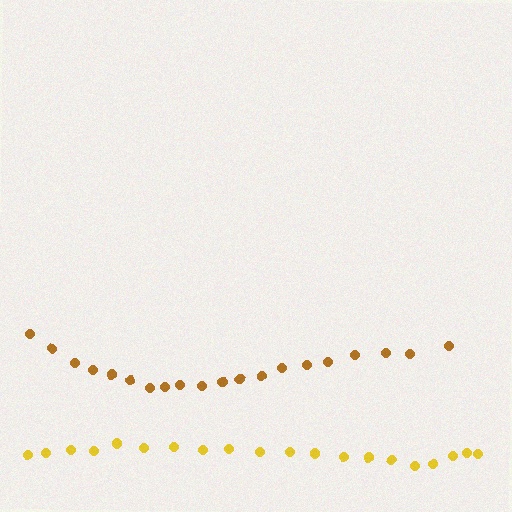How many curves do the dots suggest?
There are 2 distinct paths.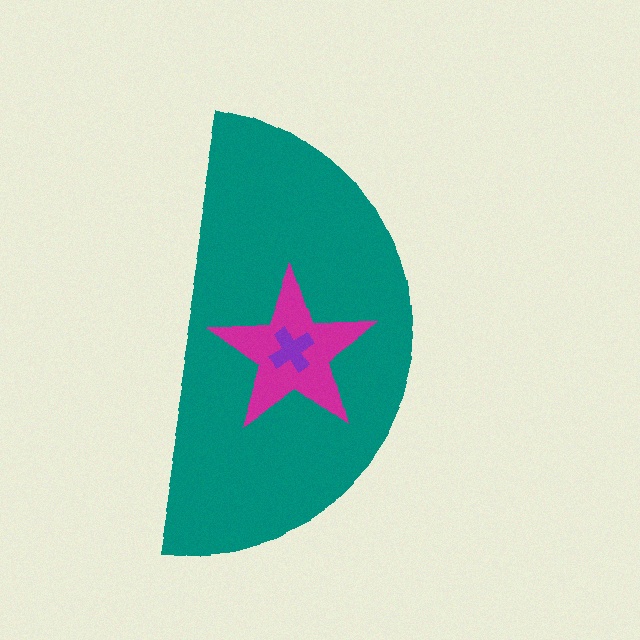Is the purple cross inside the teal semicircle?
Yes.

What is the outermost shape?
The teal semicircle.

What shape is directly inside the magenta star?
The purple cross.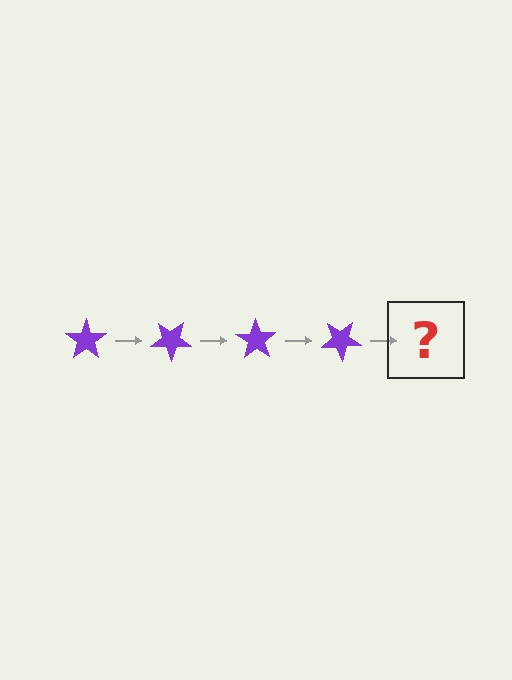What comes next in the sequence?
The next element should be a purple star rotated 140 degrees.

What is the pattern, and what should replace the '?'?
The pattern is that the star rotates 35 degrees each step. The '?' should be a purple star rotated 140 degrees.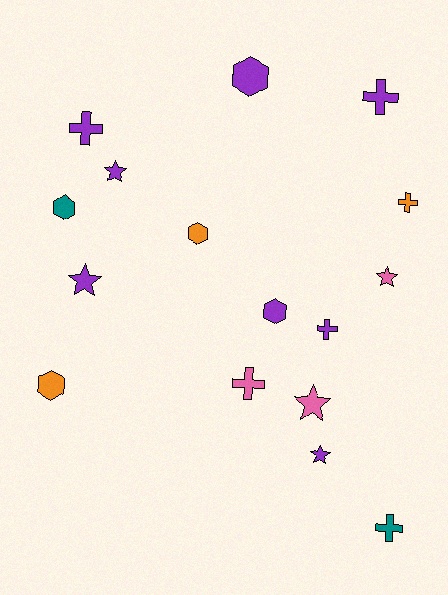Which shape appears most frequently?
Cross, with 6 objects.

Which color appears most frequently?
Purple, with 8 objects.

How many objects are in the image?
There are 16 objects.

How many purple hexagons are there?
There are 2 purple hexagons.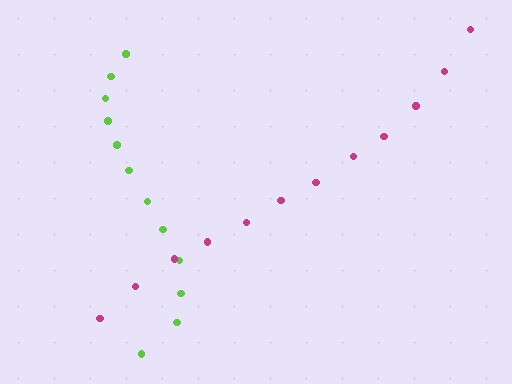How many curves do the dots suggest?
There are 2 distinct paths.